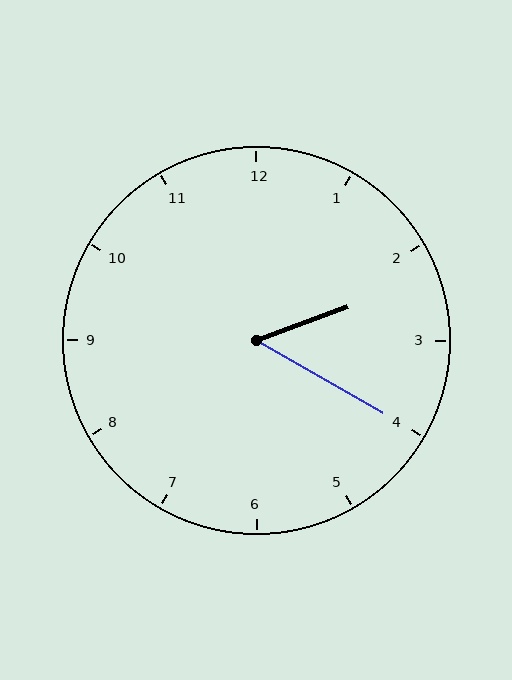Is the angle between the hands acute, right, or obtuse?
It is acute.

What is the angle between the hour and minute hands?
Approximately 50 degrees.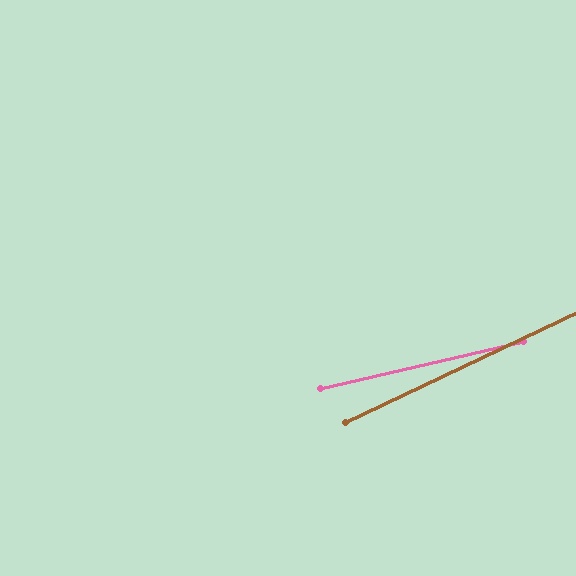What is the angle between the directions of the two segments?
Approximately 12 degrees.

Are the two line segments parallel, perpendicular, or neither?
Neither parallel nor perpendicular — they differ by about 12°.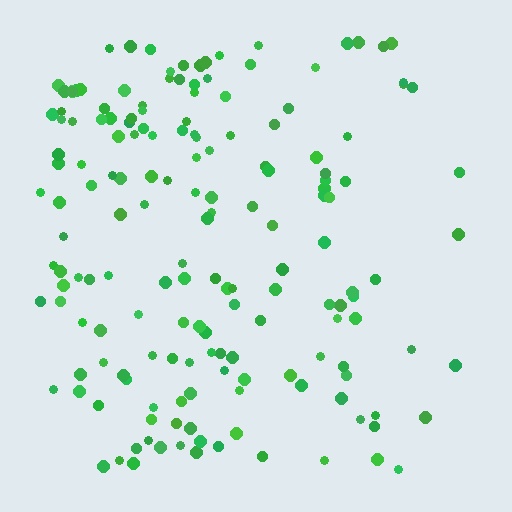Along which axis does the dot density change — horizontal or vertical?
Horizontal.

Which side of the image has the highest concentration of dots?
The left.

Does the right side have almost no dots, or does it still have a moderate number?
Still a moderate number, just noticeably fewer than the left.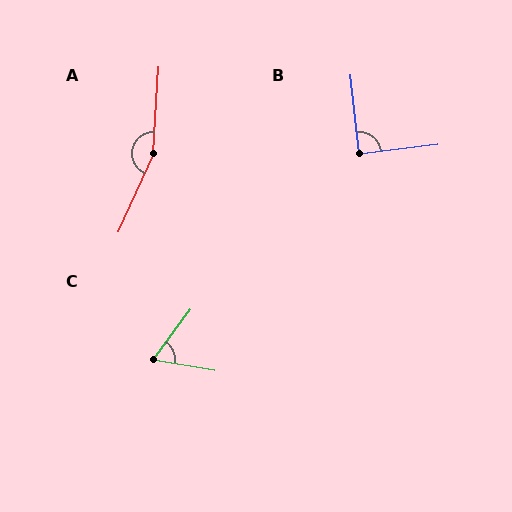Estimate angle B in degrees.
Approximately 89 degrees.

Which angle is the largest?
A, at approximately 159 degrees.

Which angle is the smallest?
C, at approximately 63 degrees.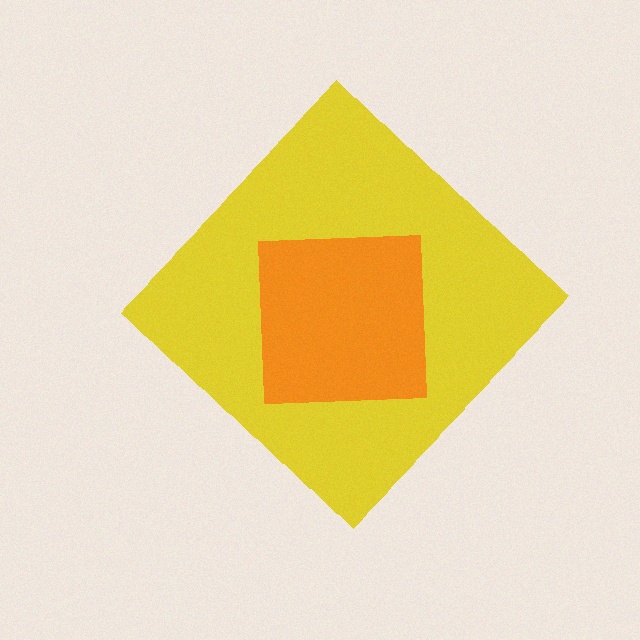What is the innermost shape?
The orange square.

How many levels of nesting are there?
2.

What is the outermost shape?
The yellow diamond.